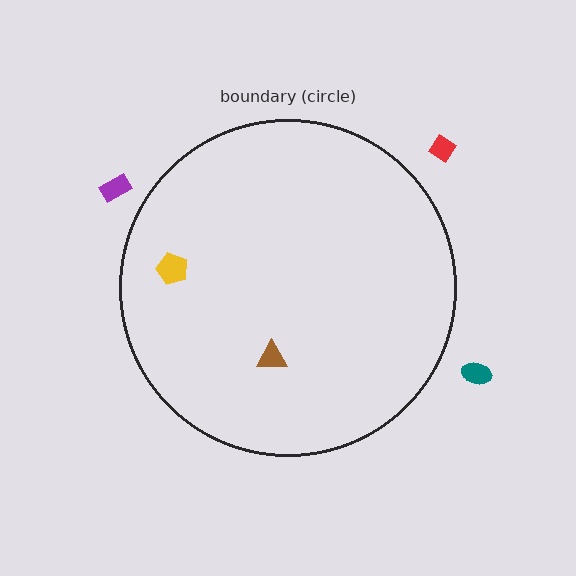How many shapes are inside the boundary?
2 inside, 3 outside.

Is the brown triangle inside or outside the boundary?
Inside.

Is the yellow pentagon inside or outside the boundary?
Inside.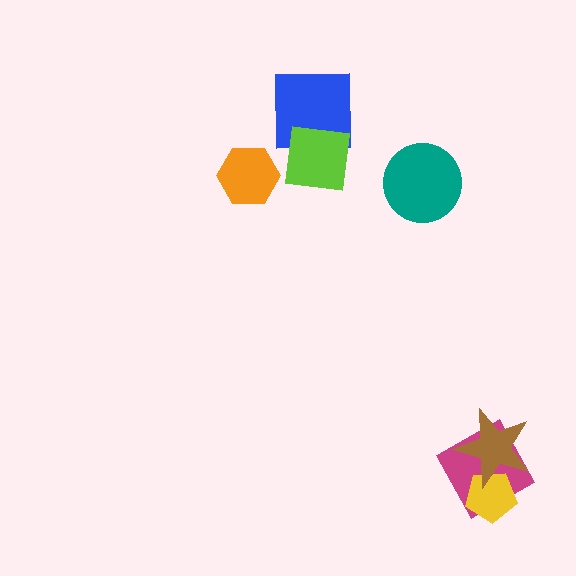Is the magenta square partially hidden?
Yes, it is partially covered by another shape.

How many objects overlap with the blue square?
1 object overlaps with the blue square.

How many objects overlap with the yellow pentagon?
2 objects overlap with the yellow pentagon.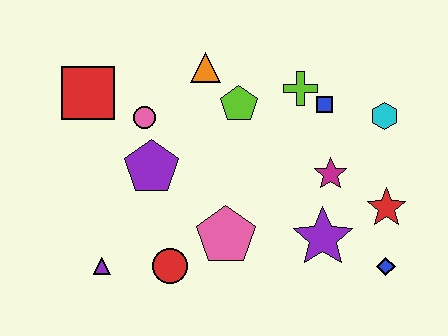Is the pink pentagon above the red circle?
Yes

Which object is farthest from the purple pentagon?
The blue diamond is farthest from the purple pentagon.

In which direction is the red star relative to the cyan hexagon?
The red star is below the cyan hexagon.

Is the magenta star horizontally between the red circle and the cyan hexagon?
Yes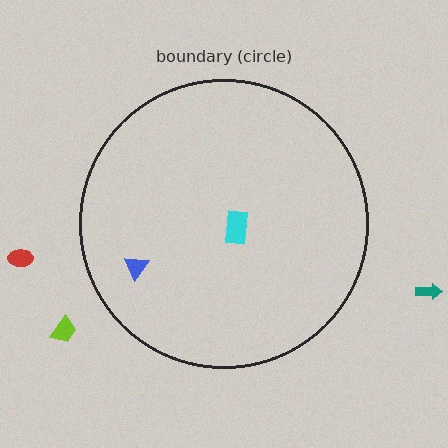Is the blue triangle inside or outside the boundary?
Inside.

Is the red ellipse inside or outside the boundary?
Outside.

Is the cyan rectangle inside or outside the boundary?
Inside.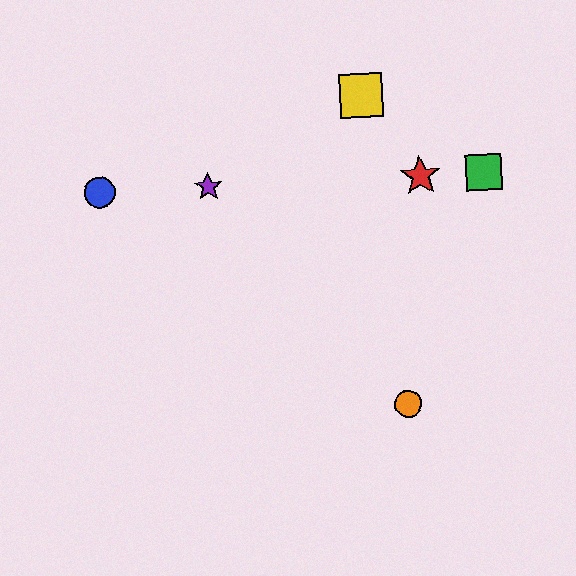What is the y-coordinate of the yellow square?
The yellow square is at y≈95.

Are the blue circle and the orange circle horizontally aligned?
No, the blue circle is at y≈192 and the orange circle is at y≈404.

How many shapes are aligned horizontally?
4 shapes (the red star, the blue circle, the green square, the purple star) are aligned horizontally.